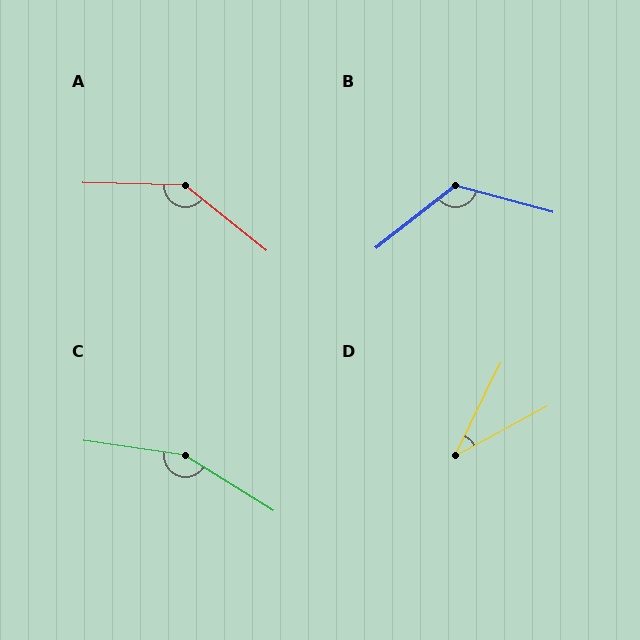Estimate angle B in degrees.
Approximately 127 degrees.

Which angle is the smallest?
D, at approximately 35 degrees.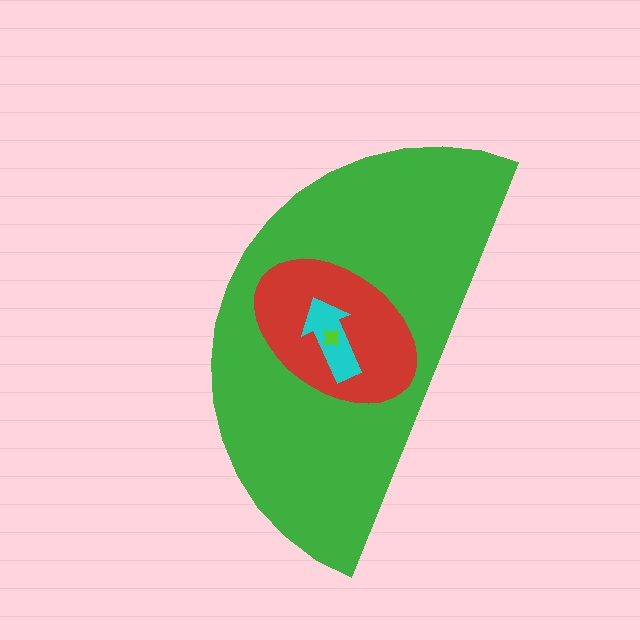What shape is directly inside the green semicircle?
The red ellipse.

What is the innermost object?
The lime cross.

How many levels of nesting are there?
4.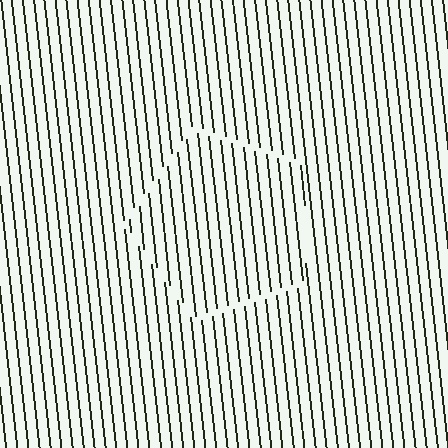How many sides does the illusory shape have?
5 sides — the line-ends trace a pentagon.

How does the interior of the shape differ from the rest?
The interior of the shape contains the same grating, shifted by half a period — the contour is defined by the phase discontinuity where line-ends from the inner and outer gratings abut.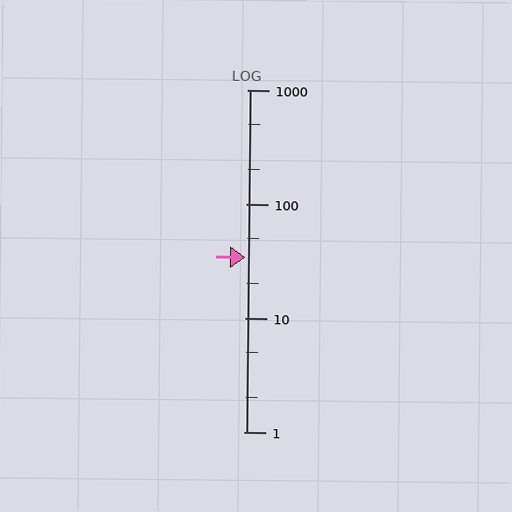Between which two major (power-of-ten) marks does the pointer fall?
The pointer is between 10 and 100.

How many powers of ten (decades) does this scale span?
The scale spans 3 decades, from 1 to 1000.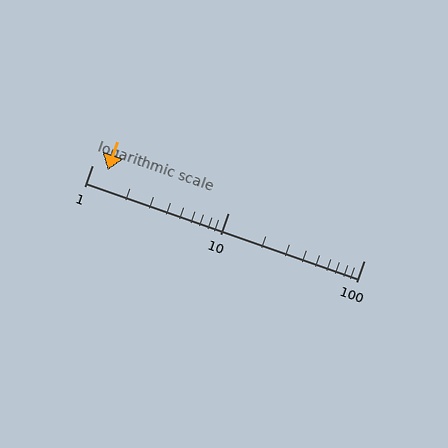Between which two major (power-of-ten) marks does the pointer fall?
The pointer is between 1 and 10.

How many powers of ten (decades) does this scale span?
The scale spans 2 decades, from 1 to 100.